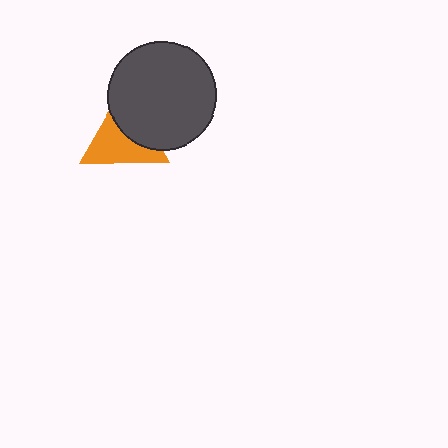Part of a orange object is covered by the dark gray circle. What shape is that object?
It is a triangle.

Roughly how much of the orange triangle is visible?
About half of it is visible (roughly 57%).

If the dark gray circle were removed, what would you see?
You would see the complete orange triangle.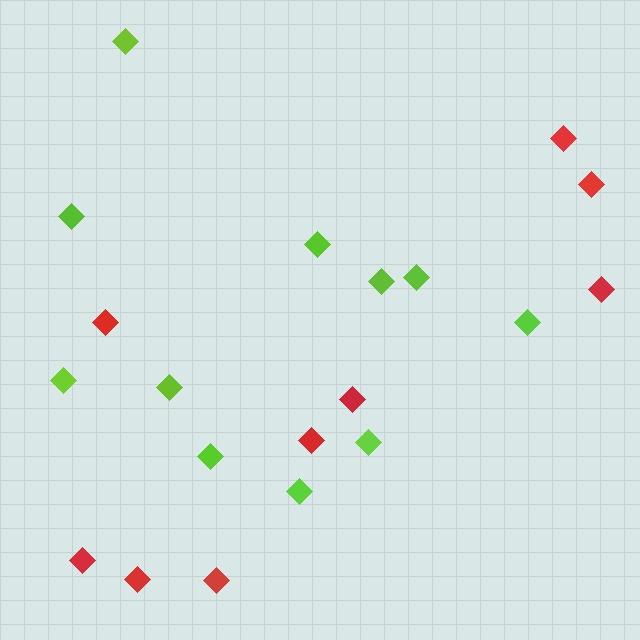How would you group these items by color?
There are 2 groups: one group of red diamonds (9) and one group of lime diamonds (11).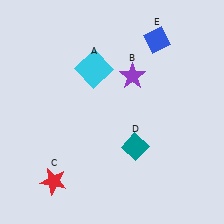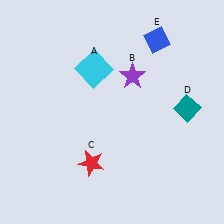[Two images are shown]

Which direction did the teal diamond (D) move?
The teal diamond (D) moved right.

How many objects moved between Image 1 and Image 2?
2 objects moved between the two images.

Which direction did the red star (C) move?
The red star (C) moved right.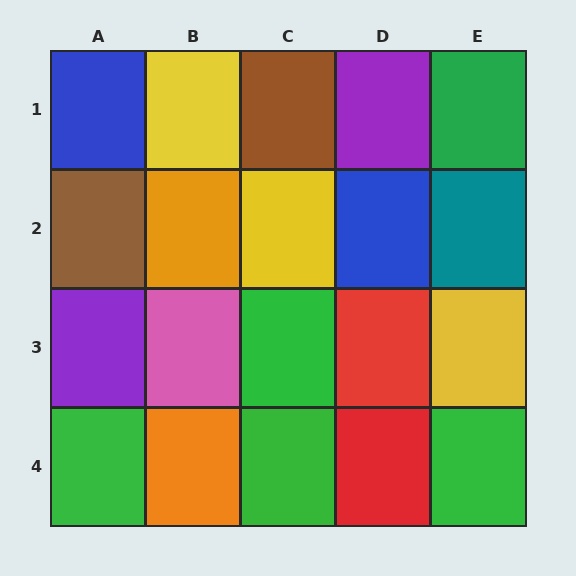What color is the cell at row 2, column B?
Orange.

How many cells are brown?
2 cells are brown.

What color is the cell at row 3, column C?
Green.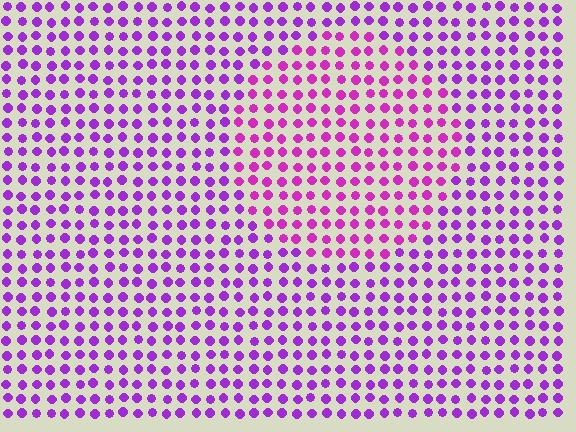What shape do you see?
I see a circle.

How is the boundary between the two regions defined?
The boundary is defined purely by a slight shift in hue (about 25 degrees). Spacing, size, and orientation are identical on both sides.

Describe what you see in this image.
The image is filled with small purple elements in a uniform arrangement. A circle-shaped region is visible where the elements are tinted to a slightly different hue, forming a subtle color boundary.